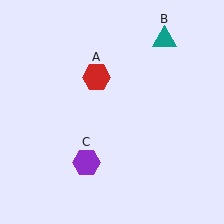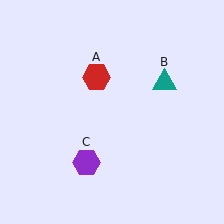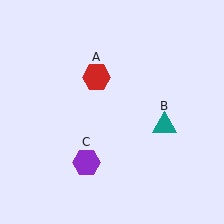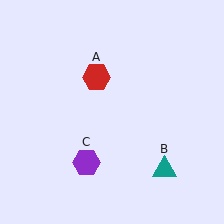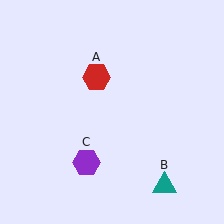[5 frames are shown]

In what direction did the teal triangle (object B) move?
The teal triangle (object B) moved down.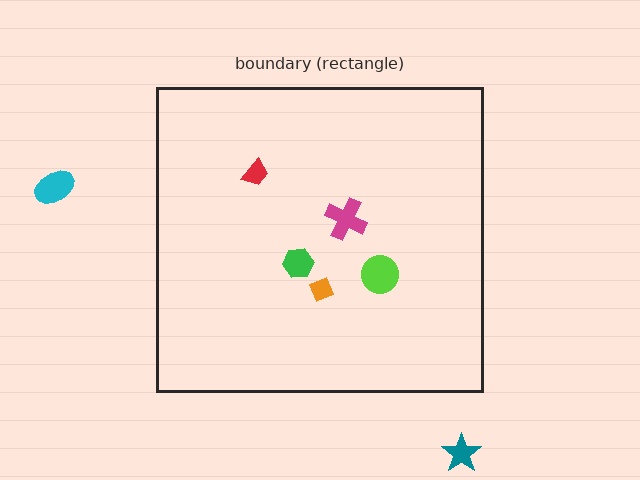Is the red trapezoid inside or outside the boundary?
Inside.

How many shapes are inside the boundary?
5 inside, 2 outside.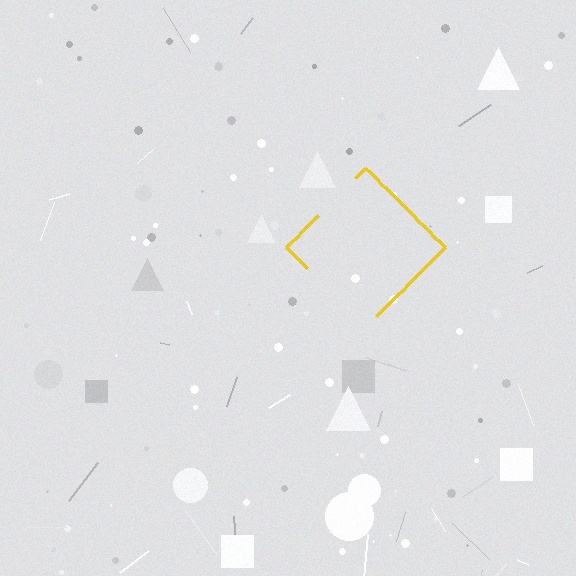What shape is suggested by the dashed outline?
The dashed outline suggests a diamond.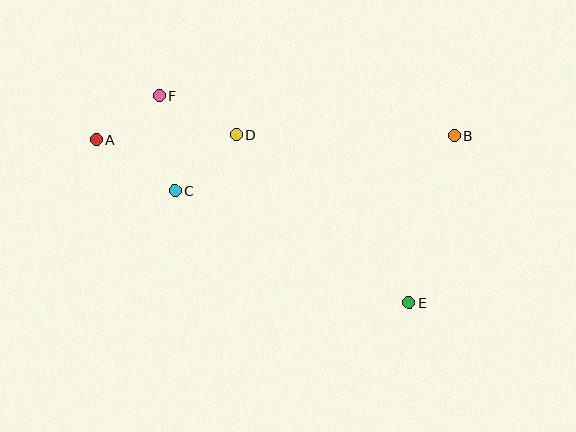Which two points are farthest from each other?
Points A and B are farthest from each other.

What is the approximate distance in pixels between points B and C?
The distance between B and C is approximately 285 pixels.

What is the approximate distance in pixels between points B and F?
The distance between B and F is approximately 298 pixels.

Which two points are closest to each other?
Points A and F are closest to each other.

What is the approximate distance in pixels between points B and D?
The distance between B and D is approximately 218 pixels.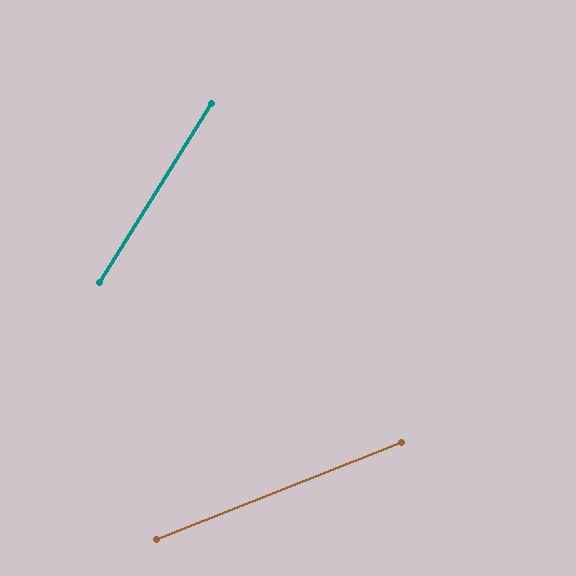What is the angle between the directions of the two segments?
Approximately 36 degrees.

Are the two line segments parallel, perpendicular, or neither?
Neither parallel nor perpendicular — they differ by about 36°.